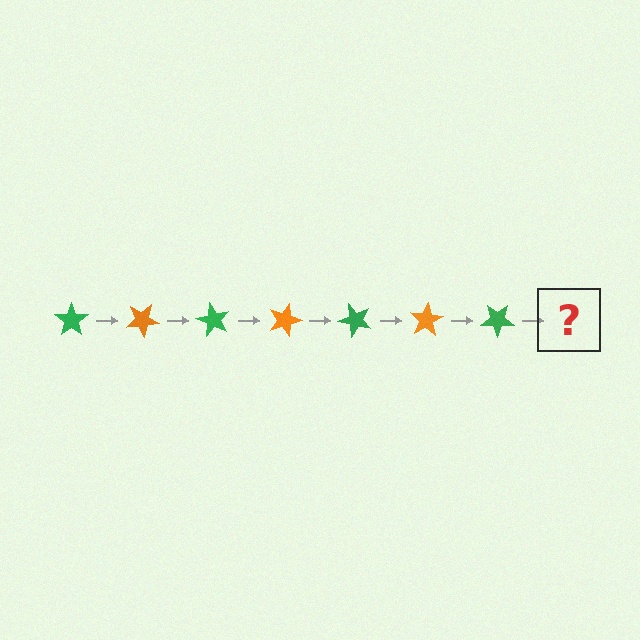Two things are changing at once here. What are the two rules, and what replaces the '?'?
The two rules are that it rotates 30 degrees each step and the color cycles through green and orange. The '?' should be an orange star, rotated 210 degrees from the start.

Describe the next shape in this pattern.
It should be an orange star, rotated 210 degrees from the start.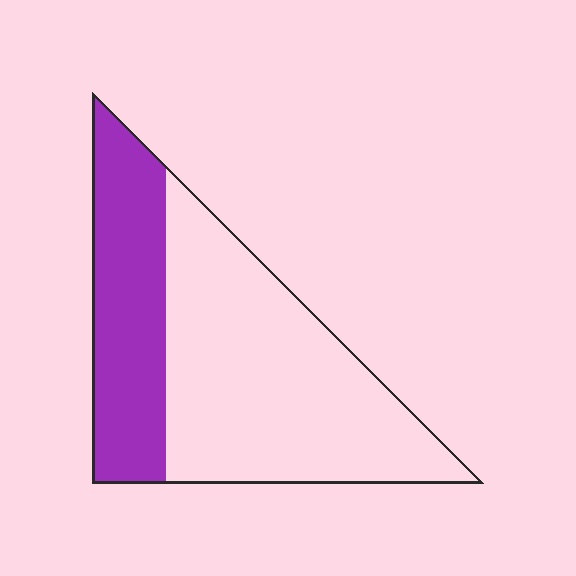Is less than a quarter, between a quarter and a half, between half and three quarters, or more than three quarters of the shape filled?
Between a quarter and a half.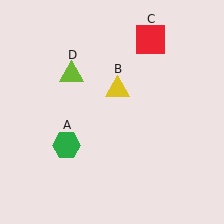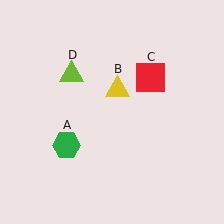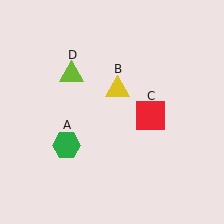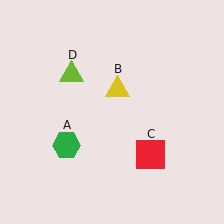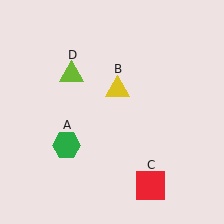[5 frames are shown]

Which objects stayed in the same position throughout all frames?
Green hexagon (object A) and yellow triangle (object B) and lime triangle (object D) remained stationary.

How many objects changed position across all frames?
1 object changed position: red square (object C).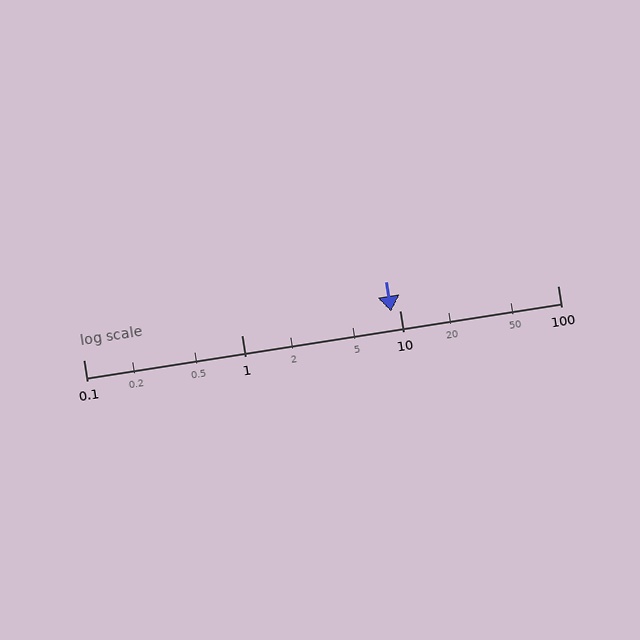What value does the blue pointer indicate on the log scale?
The pointer indicates approximately 8.8.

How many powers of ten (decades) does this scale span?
The scale spans 3 decades, from 0.1 to 100.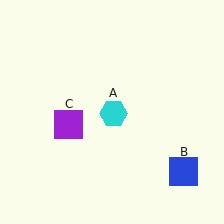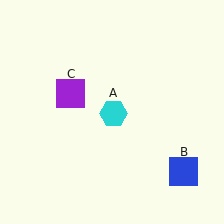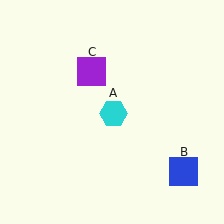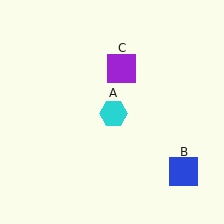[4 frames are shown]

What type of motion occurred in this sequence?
The purple square (object C) rotated clockwise around the center of the scene.